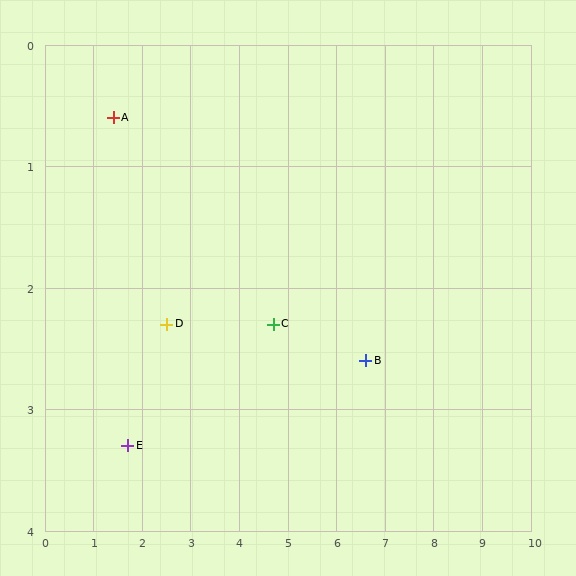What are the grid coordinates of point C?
Point C is at approximately (4.7, 2.3).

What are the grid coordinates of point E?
Point E is at approximately (1.7, 3.3).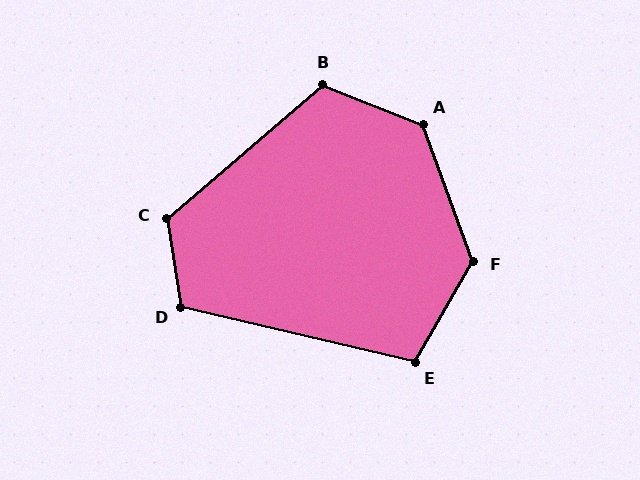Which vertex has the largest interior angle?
A, at approximately 132 degrees.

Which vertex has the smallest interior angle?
E, at approximately 107 degrees.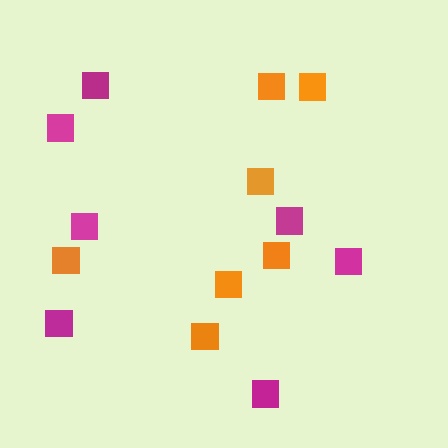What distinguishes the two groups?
There are 2 groups: one group of orange squares (7) and one group of magenta squares (7).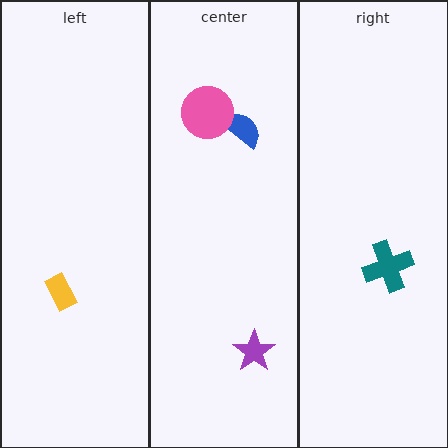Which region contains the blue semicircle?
The center region.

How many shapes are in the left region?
1.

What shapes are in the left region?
The yellow rectangle.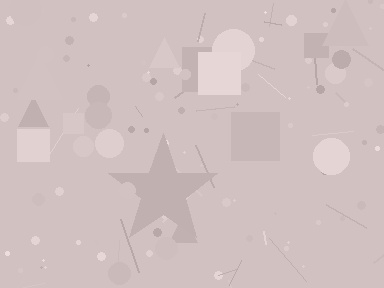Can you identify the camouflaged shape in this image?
The camouflaged shape is a star.